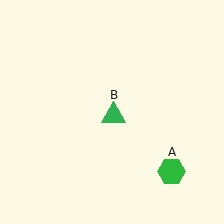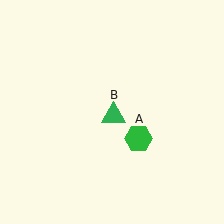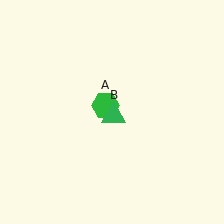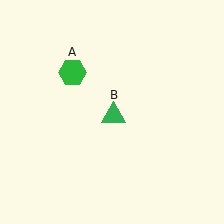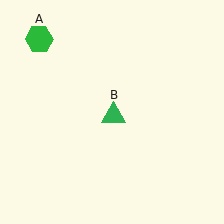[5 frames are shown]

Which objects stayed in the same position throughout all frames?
Green triangle (object B) remained stationary.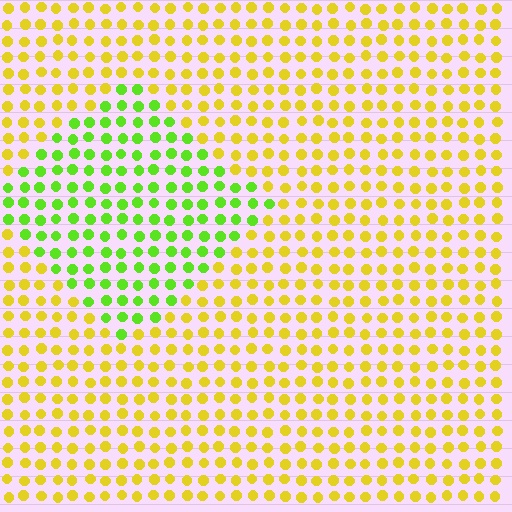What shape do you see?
I see a diamond.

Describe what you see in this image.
The image is filled with small yellow elements in a uniform arrangement. A diamond-shaped region is visible where the elements are tinted to a slightly different hue, forming a subtle color boundary.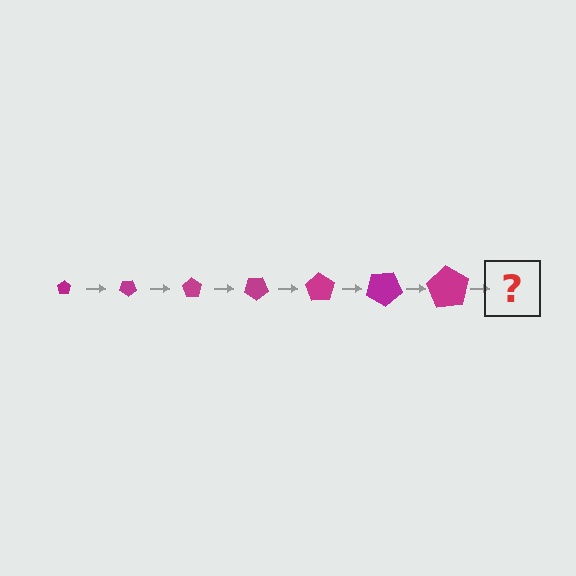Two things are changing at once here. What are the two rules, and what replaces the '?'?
The two rules are that the pentagon grows larger each step and it rotates 35 degrees each step. The '?' should be a pentagon, larger than the previous one and rotated 245 degrees from the start.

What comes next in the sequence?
The next element should be a pentagon, larger than the previous one and rotated 245 degrees from the start.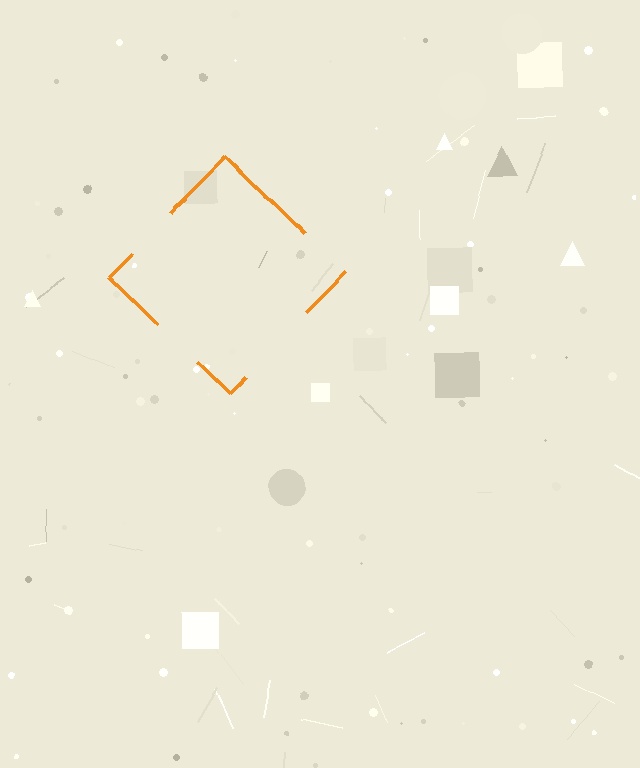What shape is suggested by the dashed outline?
The dashed outline suggests a diamond.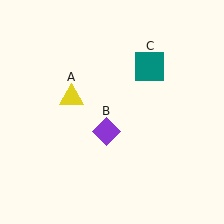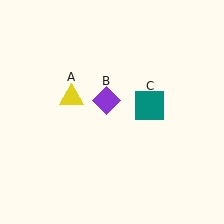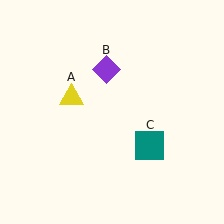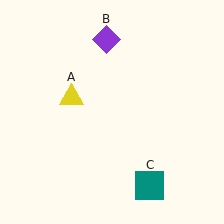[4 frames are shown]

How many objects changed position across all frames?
2 objects changed position: purple diamond (object B), teal square (object C).